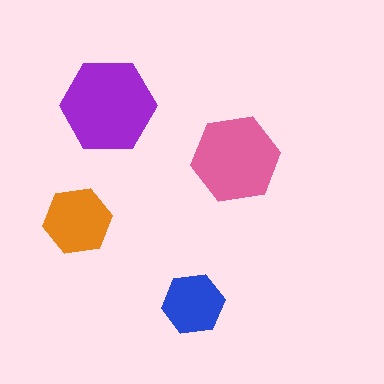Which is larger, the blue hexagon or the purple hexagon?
The purple one.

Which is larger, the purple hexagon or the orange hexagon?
The purple one.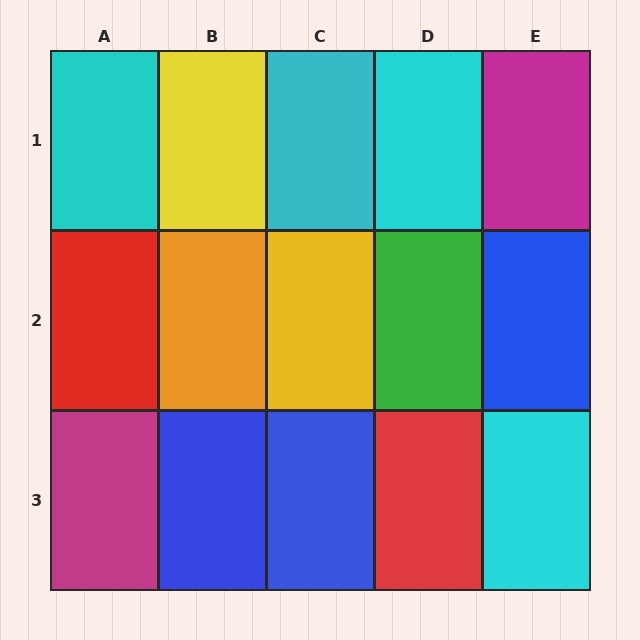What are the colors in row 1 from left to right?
Cyan, yellow, cyan, cyan, magenta.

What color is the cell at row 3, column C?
Blue.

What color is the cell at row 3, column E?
Cyan.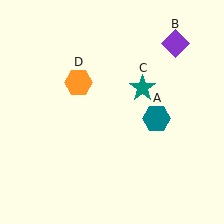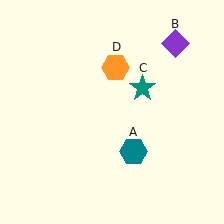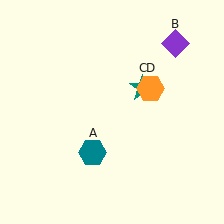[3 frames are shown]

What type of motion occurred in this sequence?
The teal hexagon (object A), orange hexagon (object D) rotated clockwise around the center of the scene.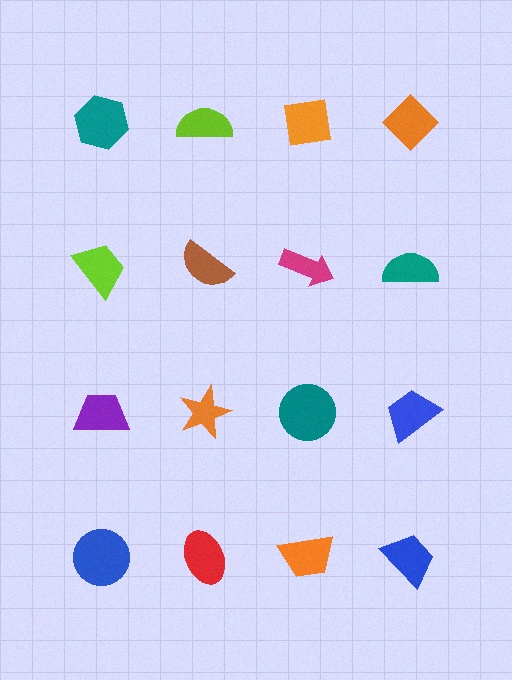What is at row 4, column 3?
An orange trapezoid.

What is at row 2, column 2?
A brown semicircle.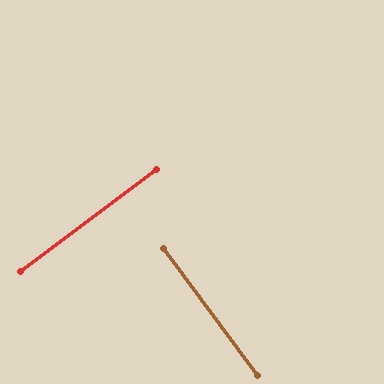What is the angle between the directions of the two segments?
Approximately 90 degrees.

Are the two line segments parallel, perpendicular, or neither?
Perpendicular — they meet at approximately 90°.